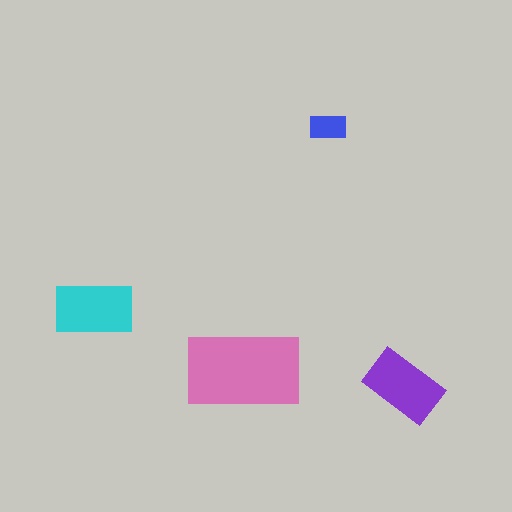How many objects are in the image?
There are 4 objects in the image.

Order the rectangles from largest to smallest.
the pink one, the cyan one, the purple one, the blue one.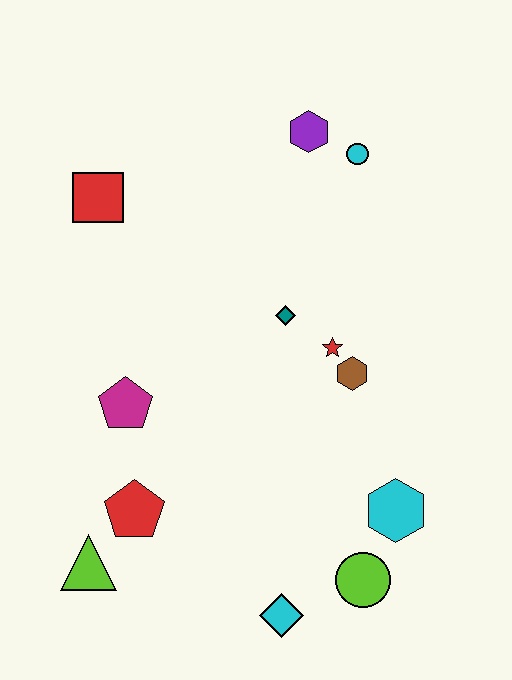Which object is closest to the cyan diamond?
The lime circle is closest to the cyan diamond.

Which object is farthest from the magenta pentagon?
The cyan circle is farthest from the magenta pentagon.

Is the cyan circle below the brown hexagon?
No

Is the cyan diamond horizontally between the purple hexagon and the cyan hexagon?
No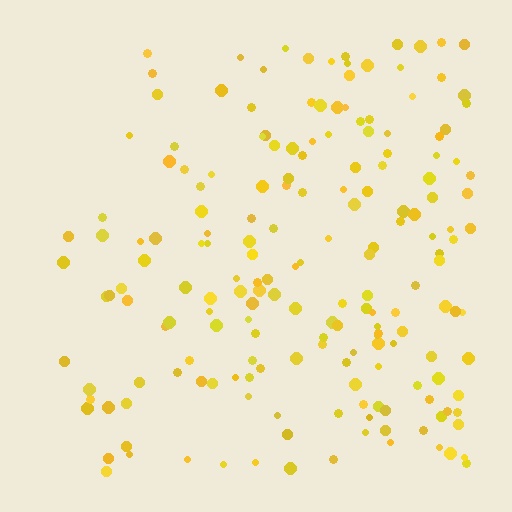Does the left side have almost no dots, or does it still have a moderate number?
Still a moderate number, just noticeably fewer than the right.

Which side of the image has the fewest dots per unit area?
The left.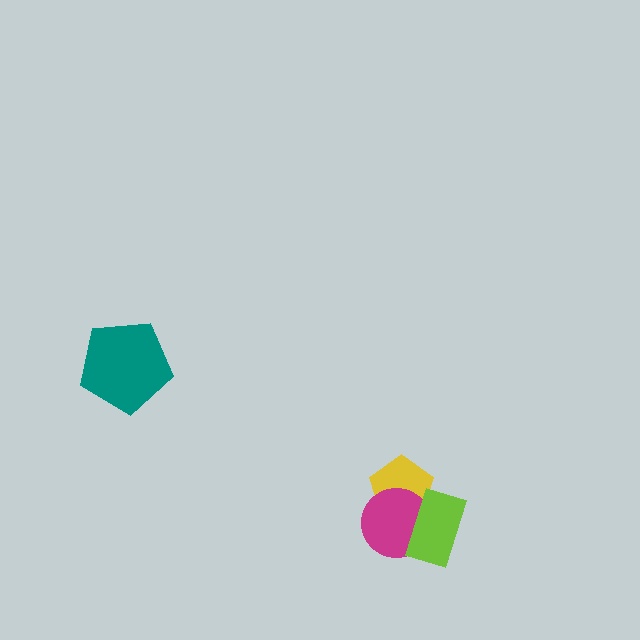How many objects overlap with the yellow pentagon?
2 objects overlap with the yellow pentagon.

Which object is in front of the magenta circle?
The lime rectangle is in front of the magenta circle.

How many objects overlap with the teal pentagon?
0 objects overlap with the teal pentagon.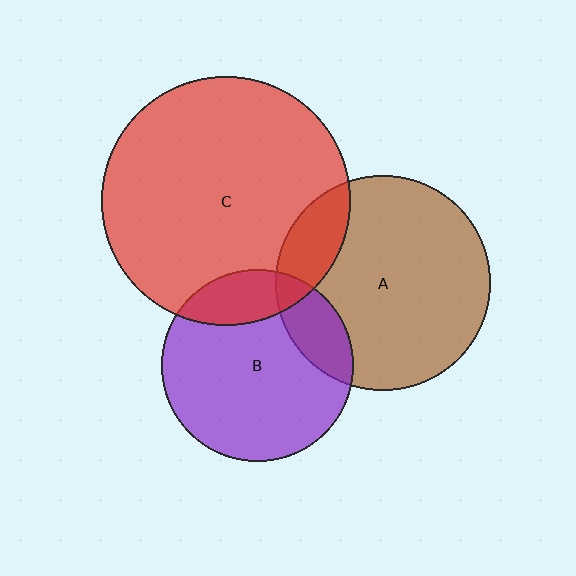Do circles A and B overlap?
Yes.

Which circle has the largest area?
Circle C (red).